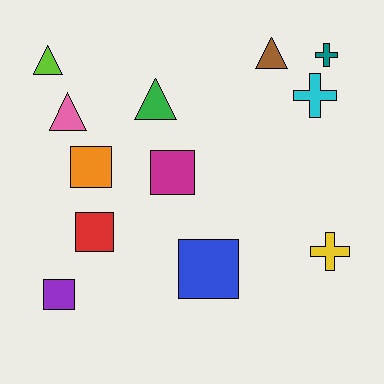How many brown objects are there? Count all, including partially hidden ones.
There is 1 brown object.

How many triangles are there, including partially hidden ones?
There are 4 triangles.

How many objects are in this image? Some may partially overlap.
There are 12 objects.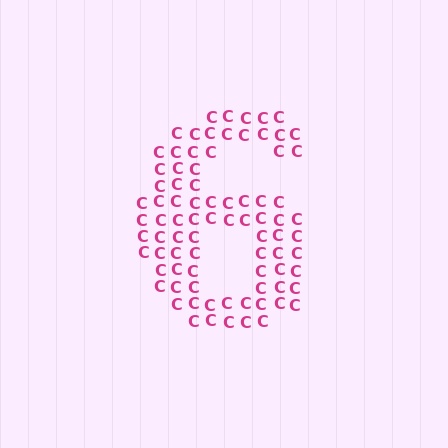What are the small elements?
The small elements are letter C's.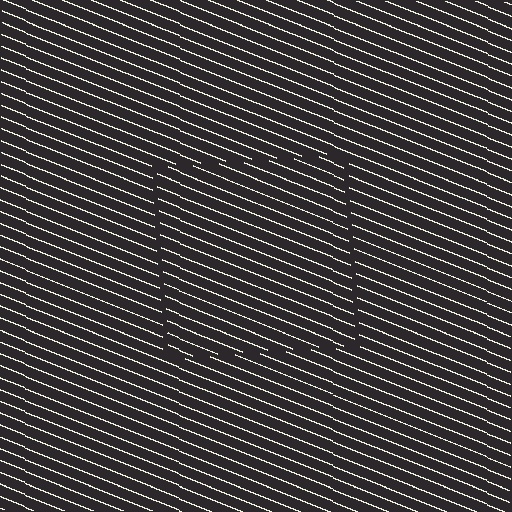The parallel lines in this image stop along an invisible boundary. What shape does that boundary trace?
An illusory square. The interior of the shape contains the same grating, shifted by half a period — the contour is defined by the phase discontinuity where line-ends from the inner and outer gratings abut.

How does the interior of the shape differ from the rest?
The interior of the shape contains the same grating, shifted by half a period — the contour is defined by the phase discontinuity where line-ends from the inner and outer gratings abut.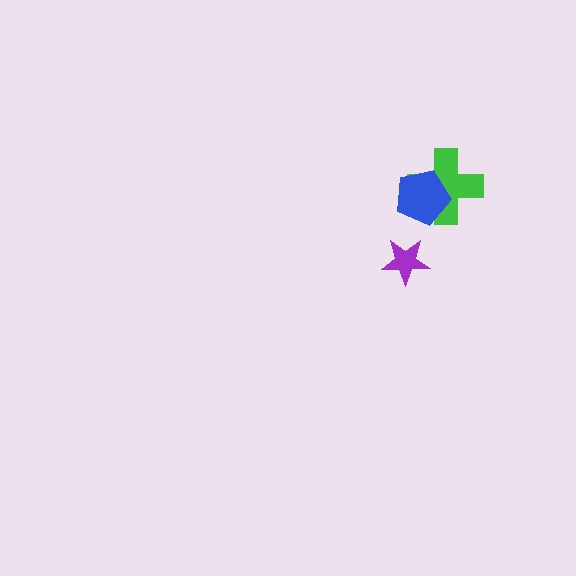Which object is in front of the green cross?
The blue pentagon is in front of the green cross.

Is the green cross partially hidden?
Yes, it is partially covered by another shape.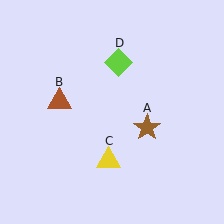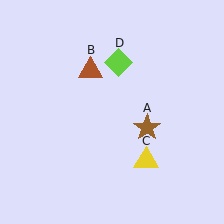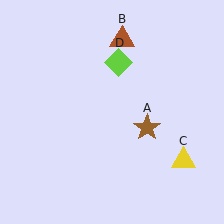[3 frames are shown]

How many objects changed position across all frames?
2 objects changed position: brown triangle (object B), yellow triangle (object C).